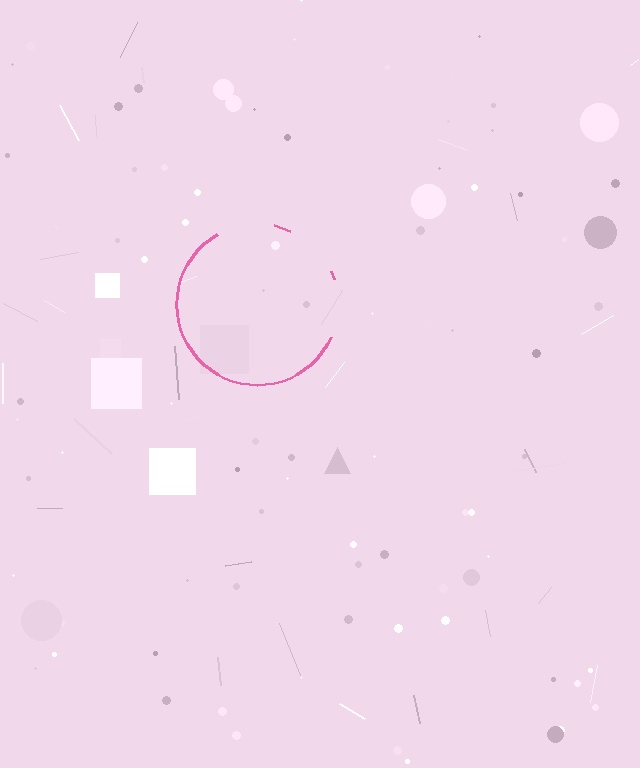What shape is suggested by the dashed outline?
The dashed outline suggests a circle.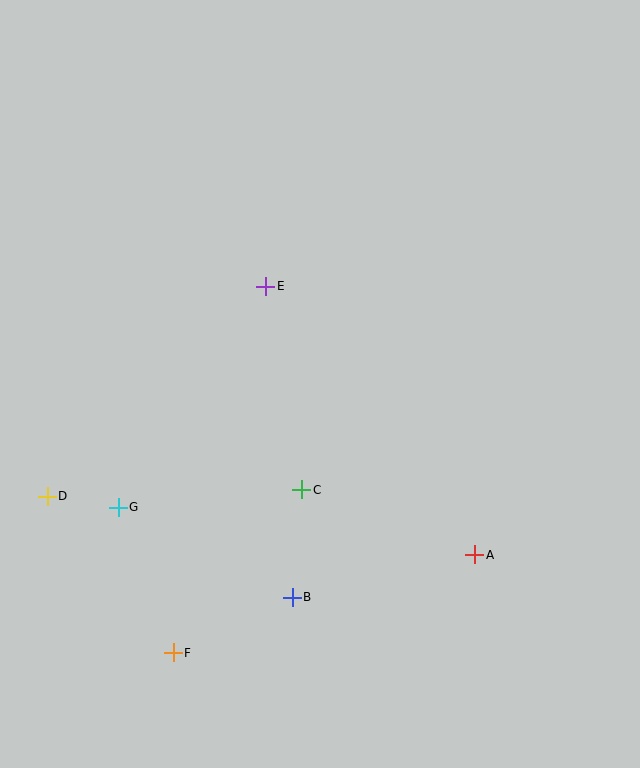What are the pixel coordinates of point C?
Point C is at (302, 490).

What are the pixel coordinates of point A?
Point A is at (475, 555).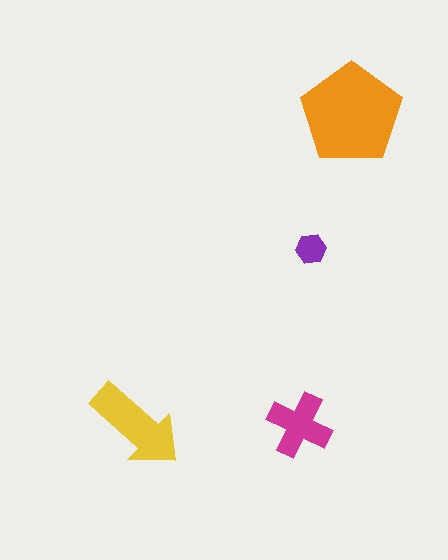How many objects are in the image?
There are 4 objects in the image.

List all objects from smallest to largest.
The purple hexagon, the magenta cross, the yellow arrow, the orange pentagon.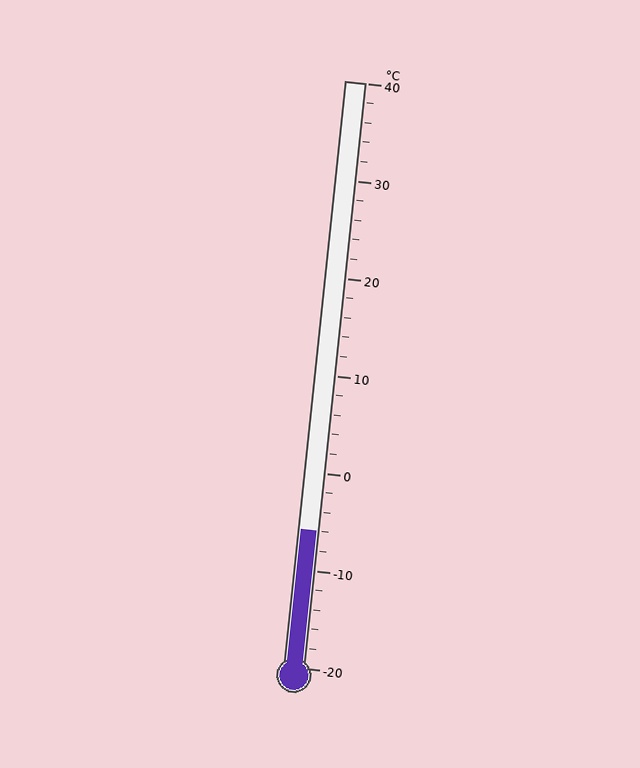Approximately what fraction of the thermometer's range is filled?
The thermometer is filled to approximately 25% of its range.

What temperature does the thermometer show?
The thermometer shows approximately -6°C.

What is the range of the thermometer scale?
The thermometer scale ranges from -20°C to 40°C.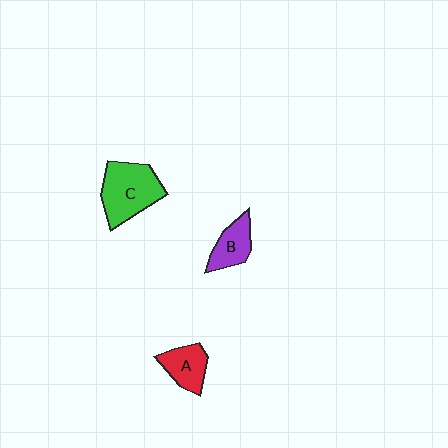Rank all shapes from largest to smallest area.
From largest to smallest: C (green), A (red), B (purple).